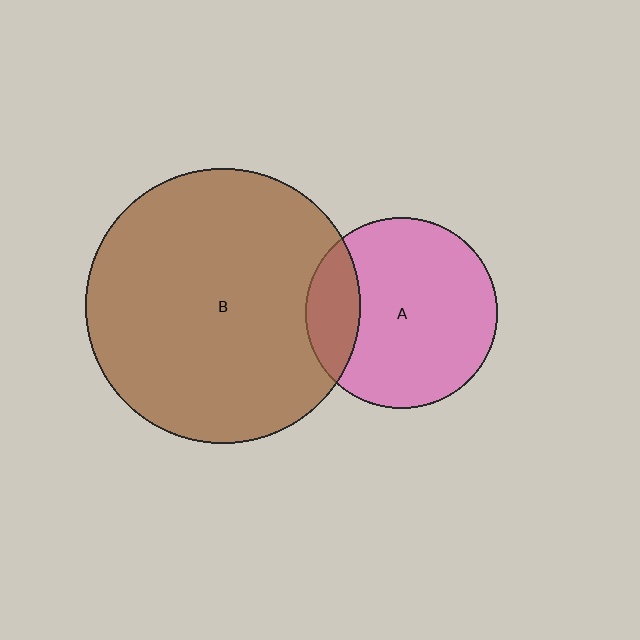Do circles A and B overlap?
Yes.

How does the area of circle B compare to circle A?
Approximately 2.1 times.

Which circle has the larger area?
Circle B (brown).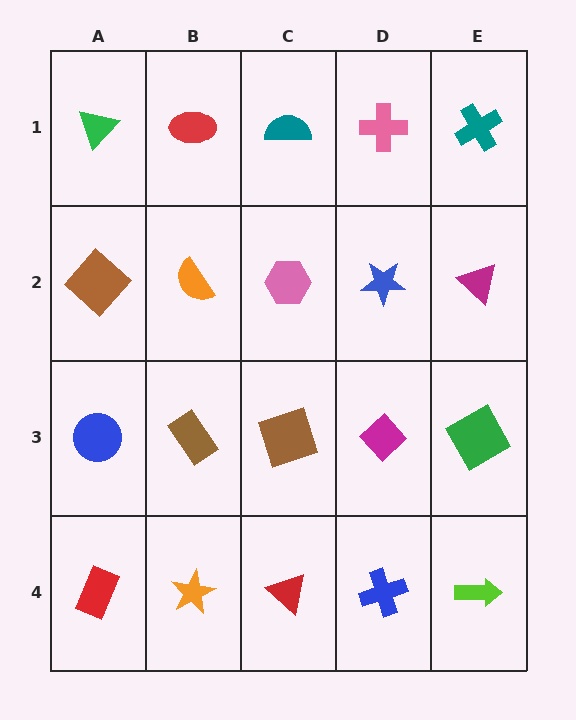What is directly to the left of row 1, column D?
A teal semicircle.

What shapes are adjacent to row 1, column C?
A pink hexagon (row 2, column C), a red ellipse (row 1, column B), a pink cross (row 1, column D).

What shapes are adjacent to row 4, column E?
A green diamond (row 3, column E), a blue cross (row 4, column D).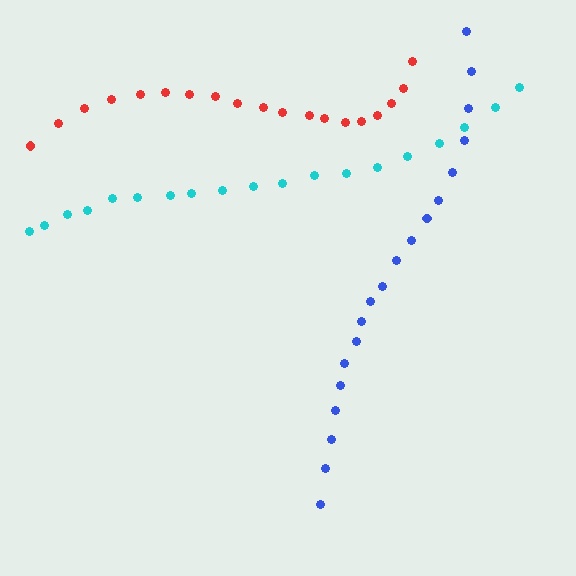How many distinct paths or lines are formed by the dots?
There are 3 distinct paths.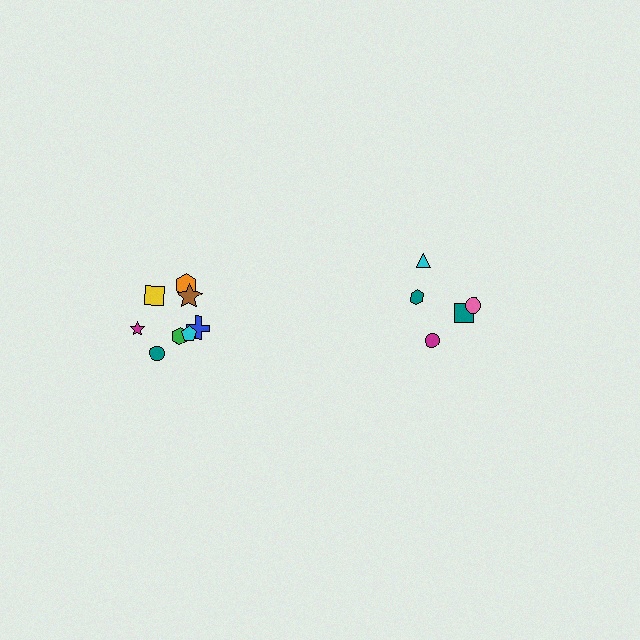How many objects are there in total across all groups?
There are 13 objects.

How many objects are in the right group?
There are 5 objects.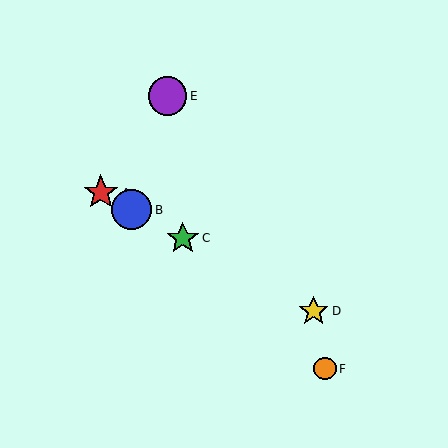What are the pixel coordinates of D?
Object D is at (314, 311).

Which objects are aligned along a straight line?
Objects A, B, C, D are aligned along a straight line.